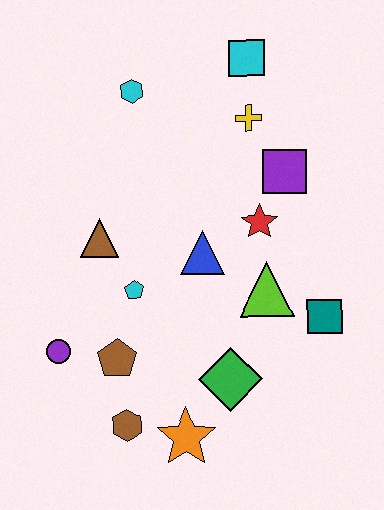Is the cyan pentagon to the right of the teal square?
No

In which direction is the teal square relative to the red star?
The teal square is below the red star.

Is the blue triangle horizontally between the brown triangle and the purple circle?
No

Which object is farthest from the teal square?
The cyan hexagon is farthest from the teal square.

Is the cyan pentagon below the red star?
Yes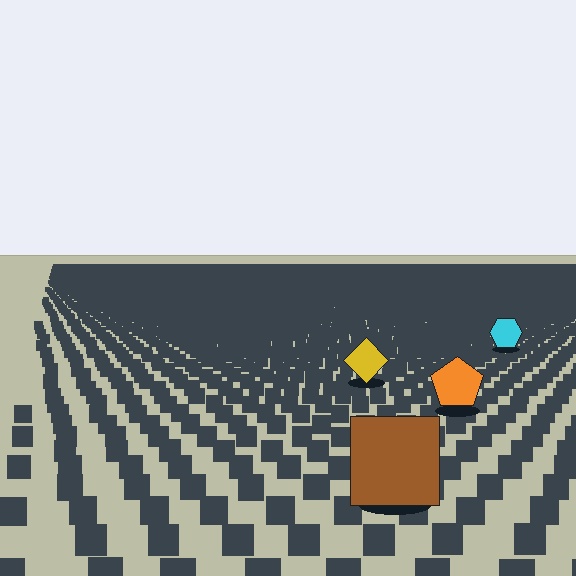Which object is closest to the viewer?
The brown square is closest. The texture marks near it are larger and more spread out.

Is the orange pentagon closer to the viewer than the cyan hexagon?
Yes. The orange pentagon is closer — you can tell from the texture gradient: the ground texture is coarser near it.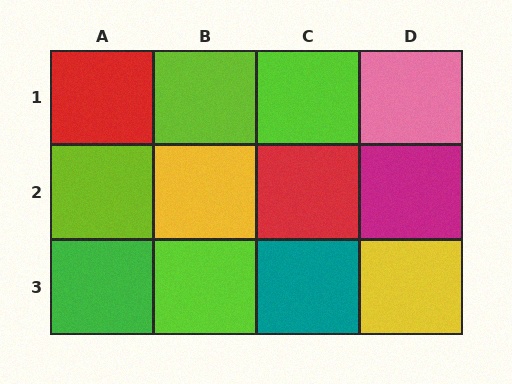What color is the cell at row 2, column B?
Yellow.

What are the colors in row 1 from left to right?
Red, lime, lime, pink.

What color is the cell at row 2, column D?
Magenta.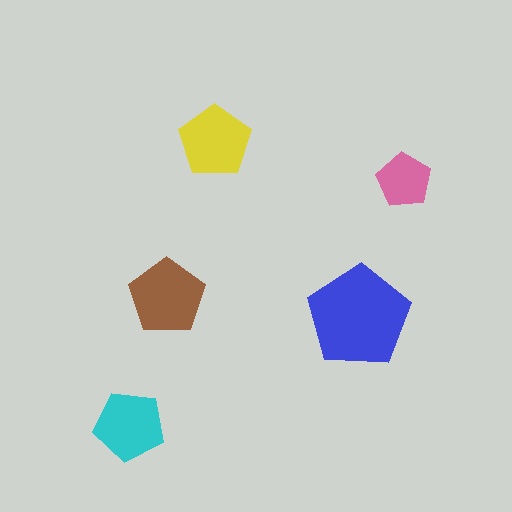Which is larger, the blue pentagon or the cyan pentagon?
The blue one.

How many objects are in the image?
There are 5 objects in the image.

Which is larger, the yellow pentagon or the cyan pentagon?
The yellow one.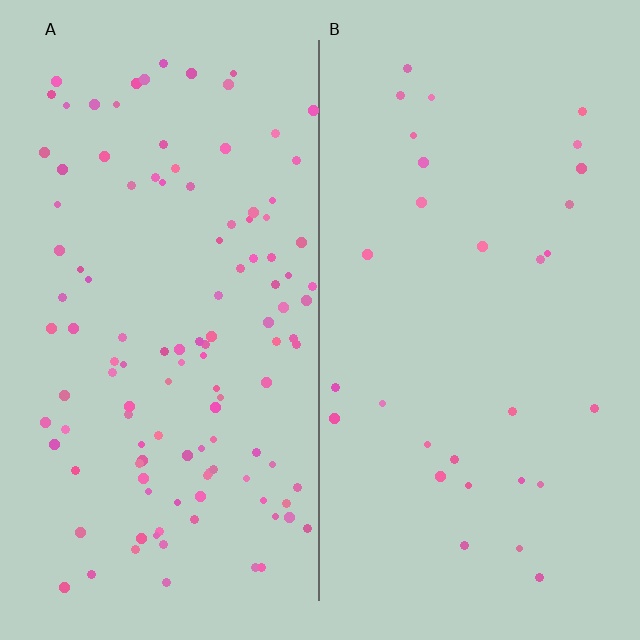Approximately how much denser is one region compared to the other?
Approximately 3.9× — region A over region B.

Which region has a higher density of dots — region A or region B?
A (the left).